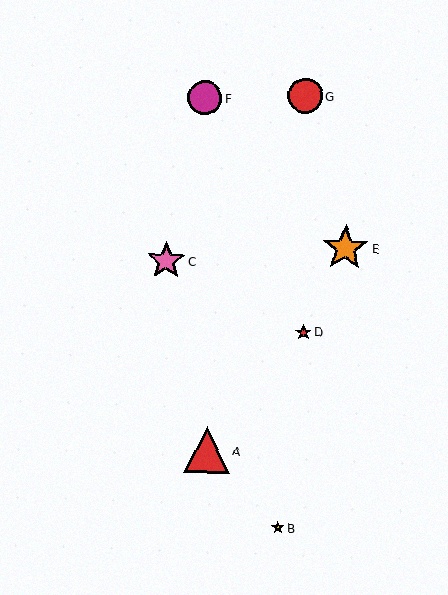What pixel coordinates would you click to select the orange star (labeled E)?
Click at (345, 248) to select the orange star E.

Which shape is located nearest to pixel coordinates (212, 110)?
The magenta circle (labeled F) at (205, 98) is nearest to that location.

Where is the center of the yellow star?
The center of the yellow star is at (278, 528).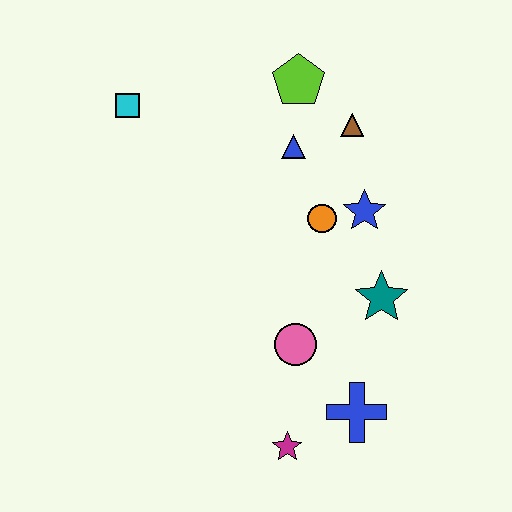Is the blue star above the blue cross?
Yes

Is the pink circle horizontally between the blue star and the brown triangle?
No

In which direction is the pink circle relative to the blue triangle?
The pink circle is below the blue triangle.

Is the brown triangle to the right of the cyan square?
Yes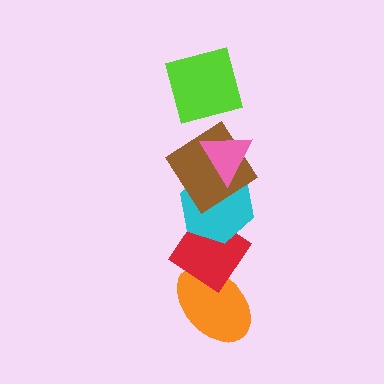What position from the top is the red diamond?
The red diamond is 5th from the top.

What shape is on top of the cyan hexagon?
The brown diamond is on top of the cyan hexagon.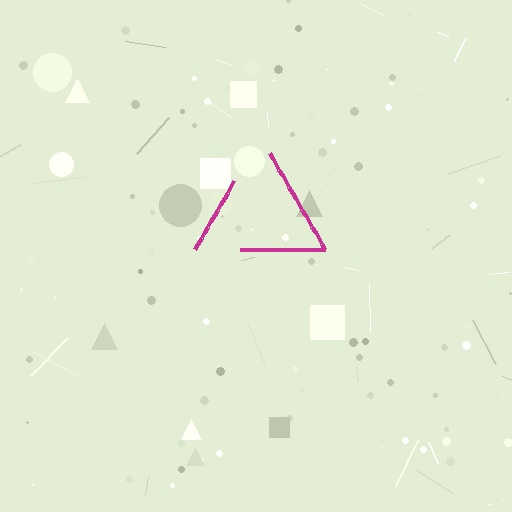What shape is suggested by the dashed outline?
The dashed outline suggests a triangle.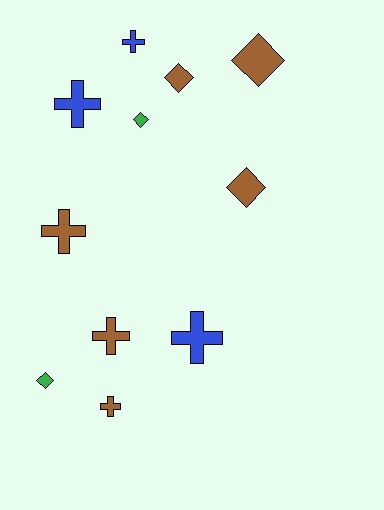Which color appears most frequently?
Brown, with 6 objects.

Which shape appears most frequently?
Cross, with 6 objects.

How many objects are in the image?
There are 11 objects.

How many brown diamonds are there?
There are 3 brown diamonds.